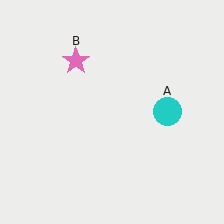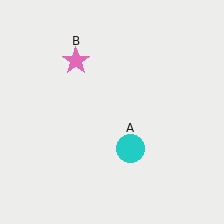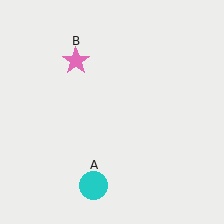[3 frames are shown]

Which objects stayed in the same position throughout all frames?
Pink star (object B) remained stationary.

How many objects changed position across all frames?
1 object changed position: cyan circle (object A).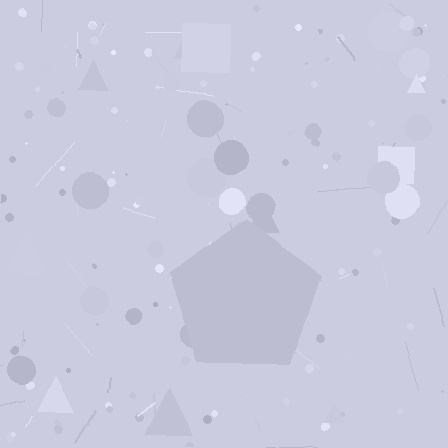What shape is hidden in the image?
A pentagon is hidden in the image.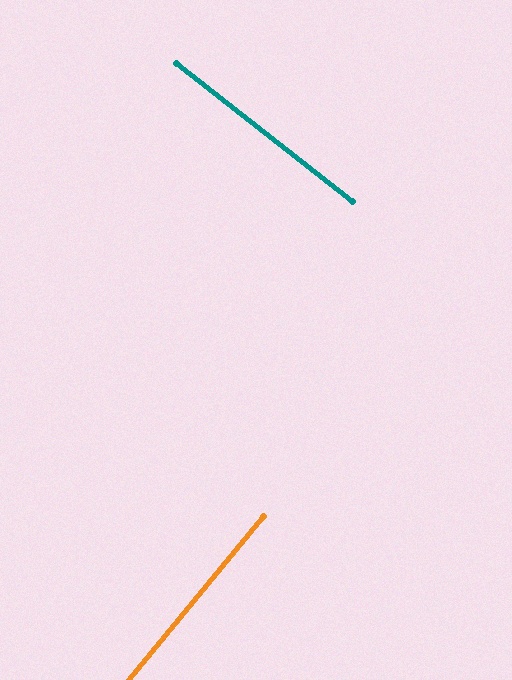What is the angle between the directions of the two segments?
Approximately 89 degrees.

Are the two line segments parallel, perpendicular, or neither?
Perpendicular — they meet at approximately 89°.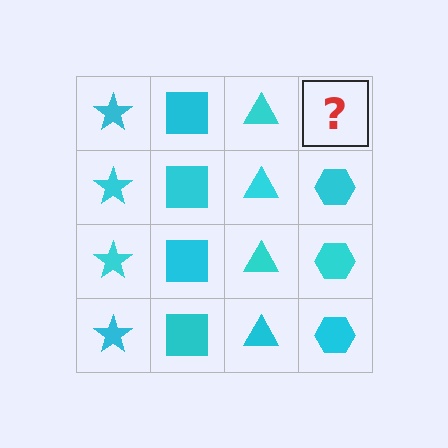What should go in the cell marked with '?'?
The missing cell should contain a cyan hexagon.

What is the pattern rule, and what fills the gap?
The rule is that each column has a consistent shape. The gap should be filled with a cyan hexagon.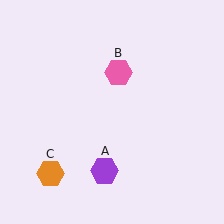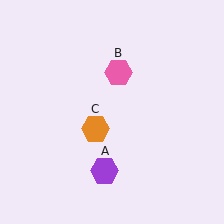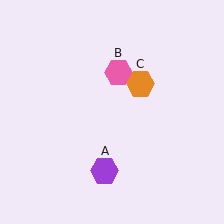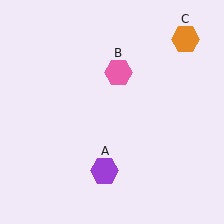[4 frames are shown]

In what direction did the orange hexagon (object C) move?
The orange hexagon (object C) moved up and to the right.